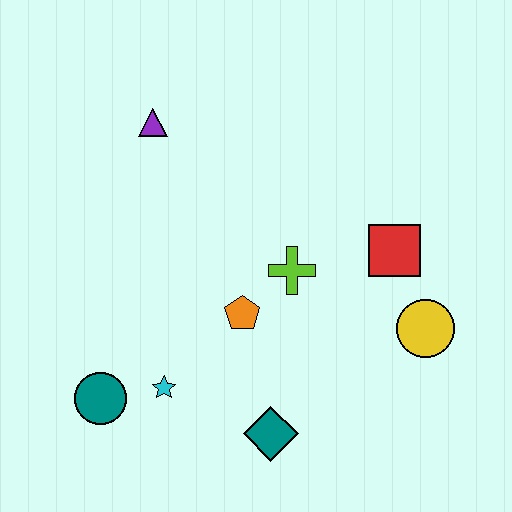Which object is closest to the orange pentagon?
The lime cross is closest to the orange pentagon.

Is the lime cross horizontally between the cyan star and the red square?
Yes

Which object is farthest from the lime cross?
The teal circle is farthest from the lime cross.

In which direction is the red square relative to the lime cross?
The red square is to the right of the lime cross.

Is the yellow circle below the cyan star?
No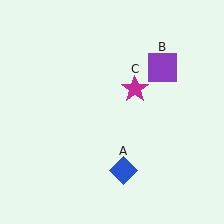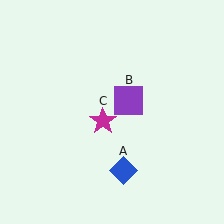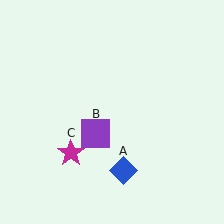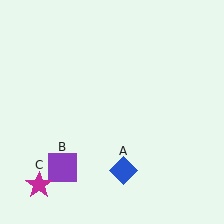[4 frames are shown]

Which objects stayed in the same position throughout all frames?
Blue diamond (object A) remained stationary.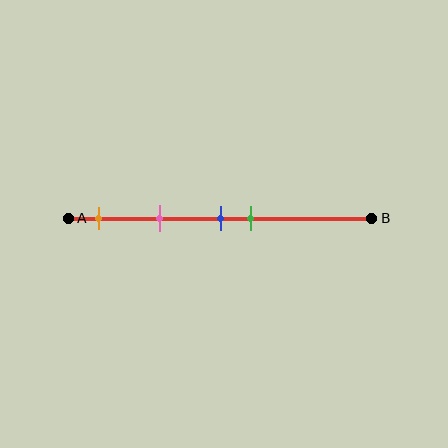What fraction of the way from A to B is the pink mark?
The pink mark is approximately 30% (0.3) of the way from A to B.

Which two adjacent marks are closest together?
The blue and green marks are the closest adjacent pair.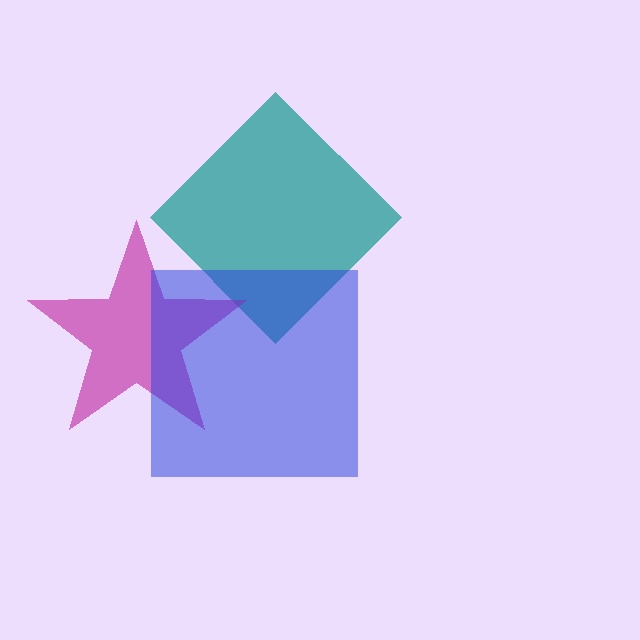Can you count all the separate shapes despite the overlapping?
Yes, there are 3 separate shapes.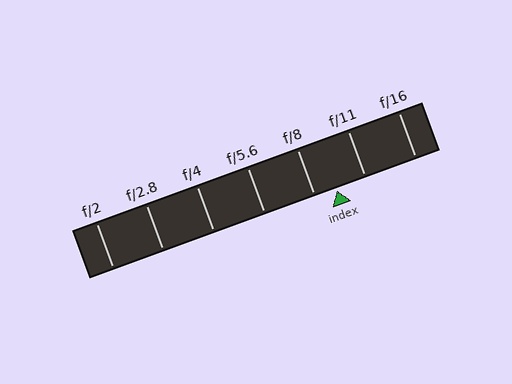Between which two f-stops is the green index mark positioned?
The index mark is between f/8 and f/11.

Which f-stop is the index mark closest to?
The index mark is closest to f/8.